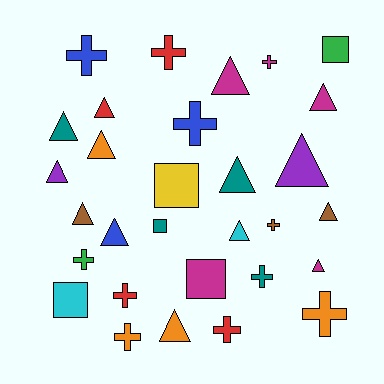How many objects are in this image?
There are 30 objects.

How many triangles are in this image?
There are 14 triangles.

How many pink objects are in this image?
There are no pink objects.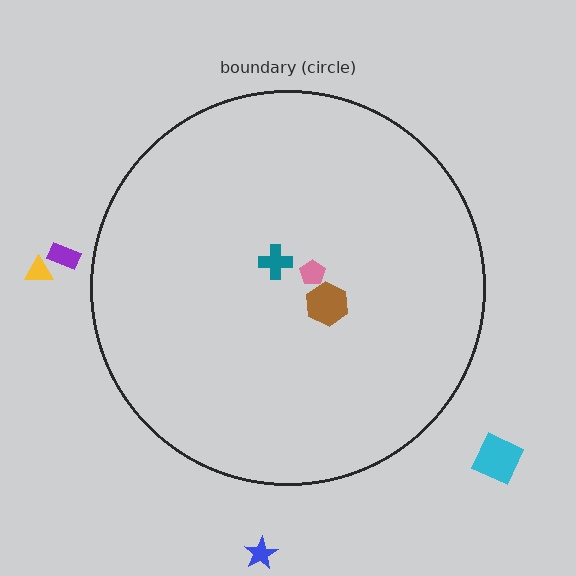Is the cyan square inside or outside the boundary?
Outside.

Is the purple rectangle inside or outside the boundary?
Outside.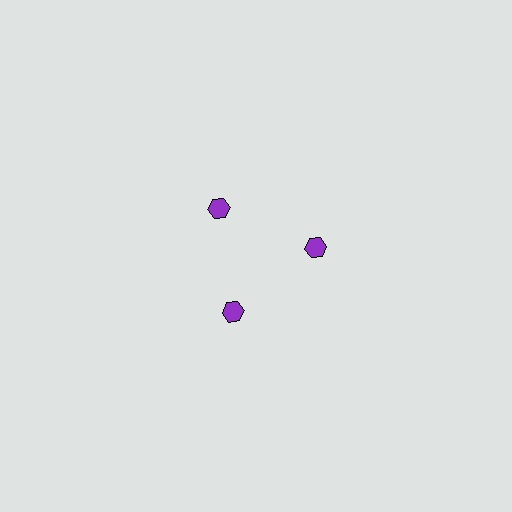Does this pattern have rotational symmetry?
Yes, this pattern has 3-fold rotational symmetry. It looks the same after rotating 120 degrees around the center.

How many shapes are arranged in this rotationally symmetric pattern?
There are 3 shapes, arranged in 3 groups of 1.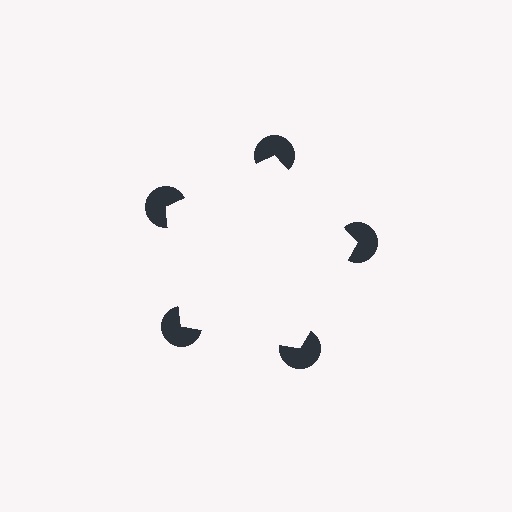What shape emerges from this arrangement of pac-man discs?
An illusory pentagon — its edges are inferred from the aligned wedge cuts in the pac-man discs, not physically drawn.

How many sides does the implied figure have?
5 sides.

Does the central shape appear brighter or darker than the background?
It typically appears slightly brighter than the background, even though no actual brightness change is drawn.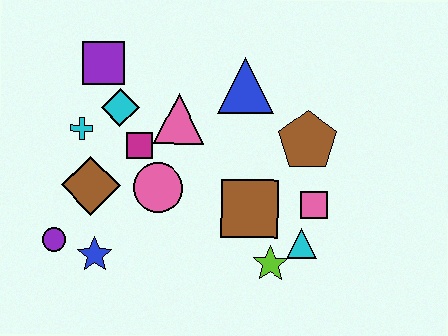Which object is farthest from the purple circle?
The brown pentagon is farthest from the purple circle.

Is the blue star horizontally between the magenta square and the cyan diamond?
No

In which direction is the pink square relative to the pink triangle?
The pink square is to the right of the pink triangle.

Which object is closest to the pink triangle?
The magenta square is closest to the pink triangle.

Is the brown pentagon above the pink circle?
Yes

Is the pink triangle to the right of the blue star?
Yes